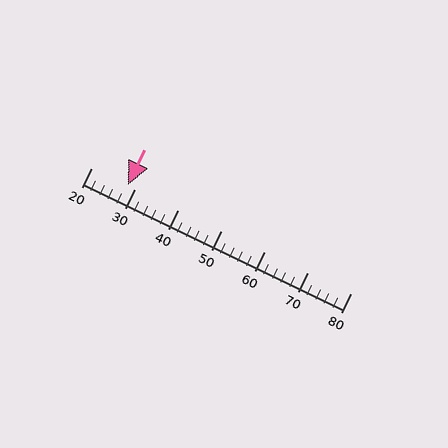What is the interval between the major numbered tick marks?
The major tick marks are spaced 10 units apart.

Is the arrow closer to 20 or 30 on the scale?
The arrow is closer to 30.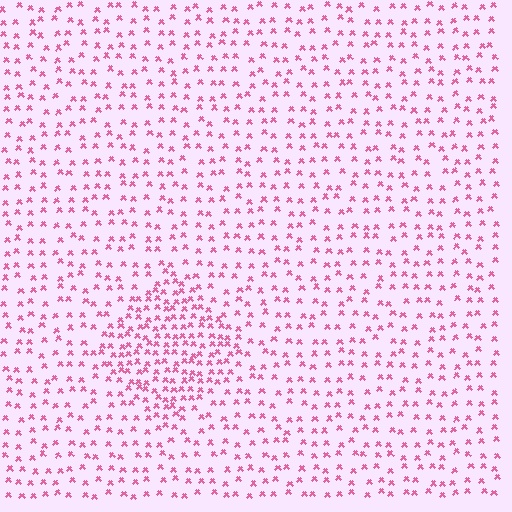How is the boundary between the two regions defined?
The boundary is defined by a change in element density (approximately 2.1x ratio). All elements are the same color, size, and shape.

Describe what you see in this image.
The image contains small pink elements arranged at two different densities. A diamond-shaped region is visible where the elements are more densely packed than the surrounding area.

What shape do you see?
I see a diamond.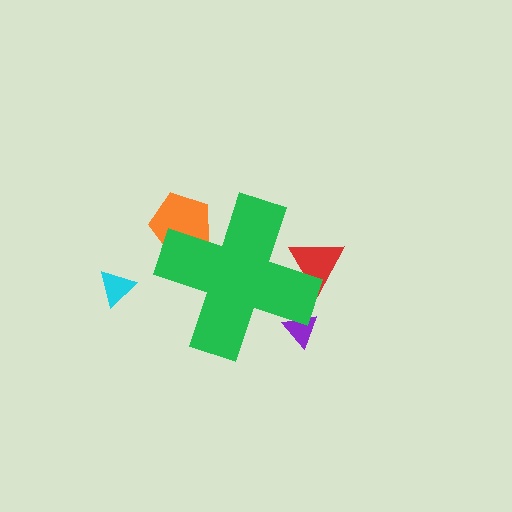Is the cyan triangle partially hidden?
No, the cyan triangle is fully visible.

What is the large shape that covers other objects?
A green cross.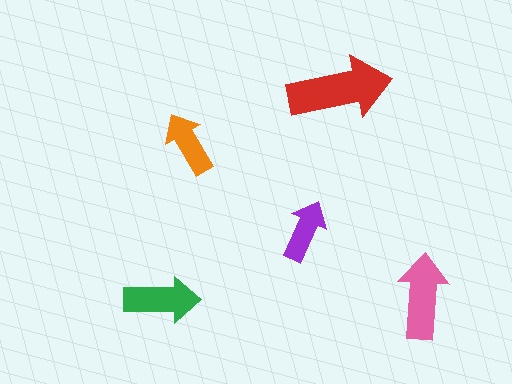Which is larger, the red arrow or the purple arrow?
The red one.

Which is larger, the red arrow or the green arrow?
The red one.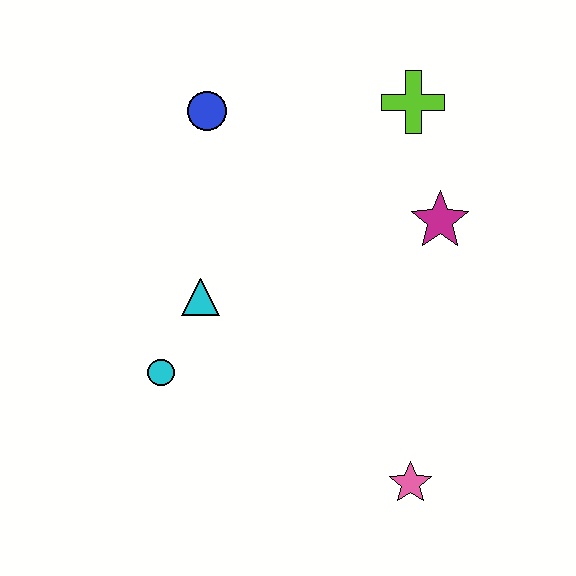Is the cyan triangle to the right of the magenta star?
No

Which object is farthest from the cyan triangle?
The lime cross is farthest from the cyan triangle.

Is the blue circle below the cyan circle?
No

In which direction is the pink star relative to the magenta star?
The pink star is below the magenta star.